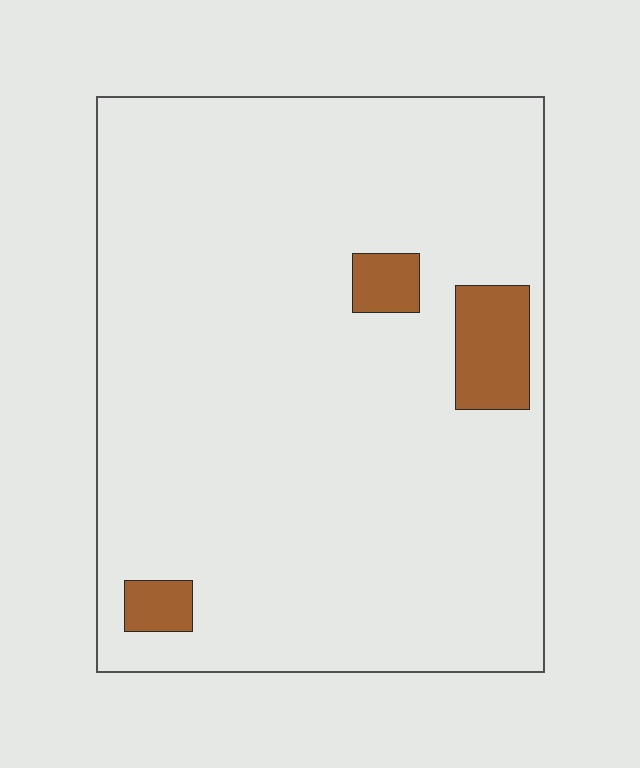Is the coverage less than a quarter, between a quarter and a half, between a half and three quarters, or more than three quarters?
Less than a quarter.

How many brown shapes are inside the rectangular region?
3.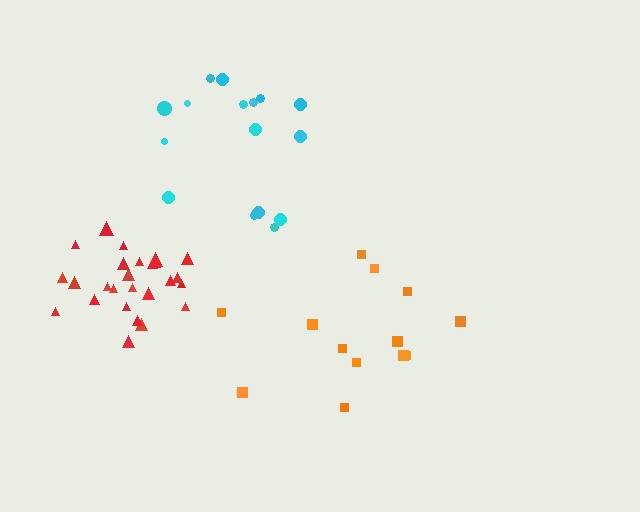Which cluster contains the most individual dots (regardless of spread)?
Red (26).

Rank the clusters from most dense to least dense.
red, cyan, orange.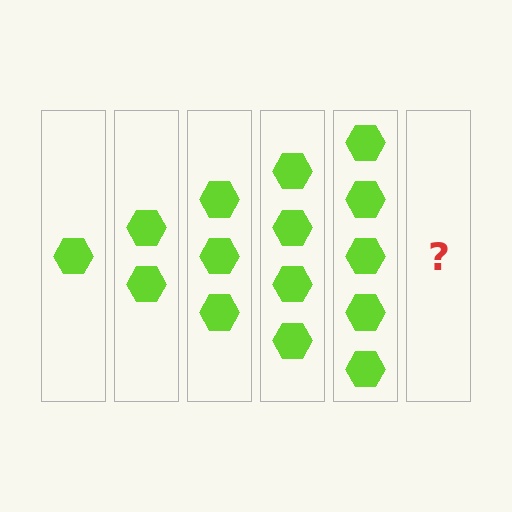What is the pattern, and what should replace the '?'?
The pattern is that each step adds one more hexagon. The '?' should be 6 hexagons.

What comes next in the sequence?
The next element should be 6 hexagons.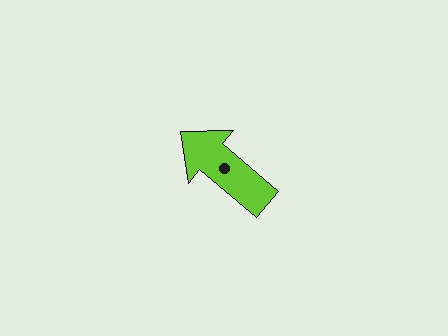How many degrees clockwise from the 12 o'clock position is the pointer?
Approximately 310 degrees.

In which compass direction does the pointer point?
Northwest.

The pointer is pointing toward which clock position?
Roughly 10 o'clock.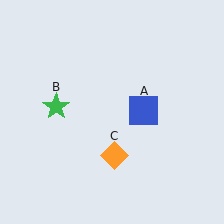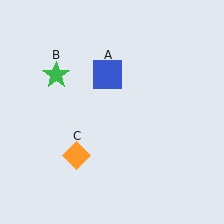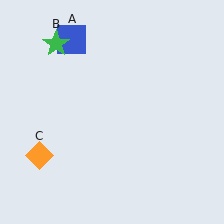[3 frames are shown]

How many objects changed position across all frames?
3 objects changed position: blue square (object A), green star (object B), orange diamond (object C).